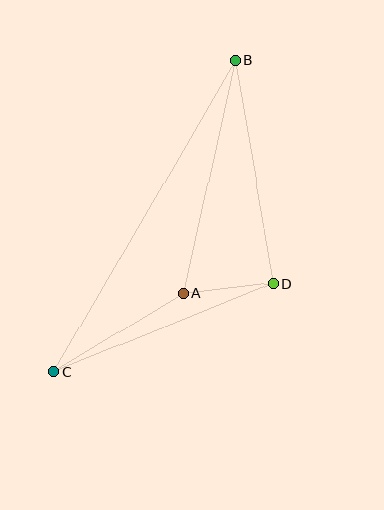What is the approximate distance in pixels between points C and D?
The distance between C and D is approximately 237 pixels.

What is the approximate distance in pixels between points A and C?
The distance between A and C is approximately 152 pixels.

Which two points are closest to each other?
Points A and D are closest to each other.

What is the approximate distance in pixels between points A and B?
The distance between A and B is approximately 238 pixels.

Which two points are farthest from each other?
Points B and C are farthest from each other.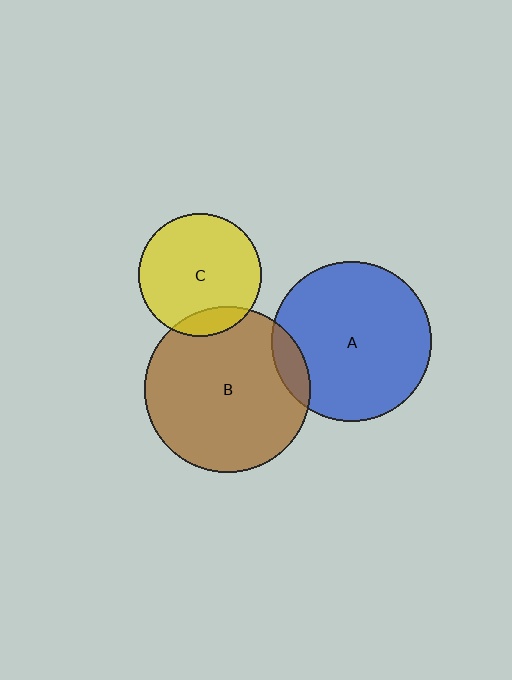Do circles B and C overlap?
Yes.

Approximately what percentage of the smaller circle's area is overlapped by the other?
Approximately 15%.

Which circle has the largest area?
Circle B (brown).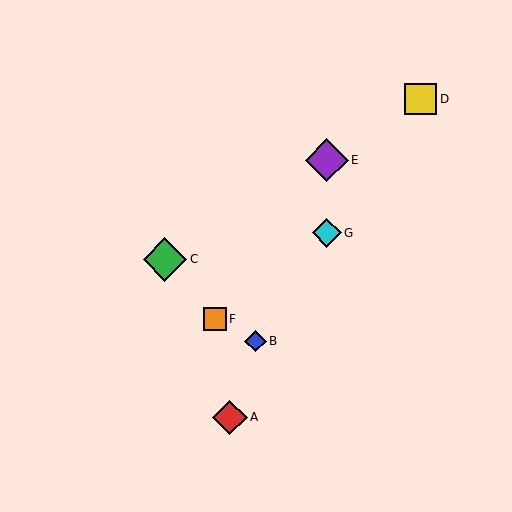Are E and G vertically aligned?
Yes, both are at x≈327.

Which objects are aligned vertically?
Objects E, G are aligned vertically.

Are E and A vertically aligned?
No, E is at x≈327 and A is at x≈230.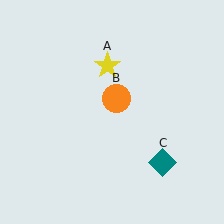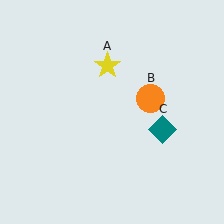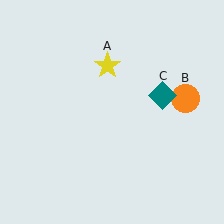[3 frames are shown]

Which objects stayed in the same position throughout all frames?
Yellow star (object A) remained stationary.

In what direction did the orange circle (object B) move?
The orange circle (object B) moved right.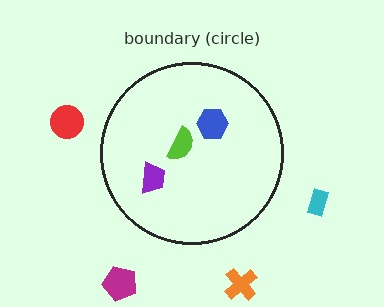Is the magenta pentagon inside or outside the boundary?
Outside.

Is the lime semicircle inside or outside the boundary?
Inside.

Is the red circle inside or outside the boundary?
Outside.